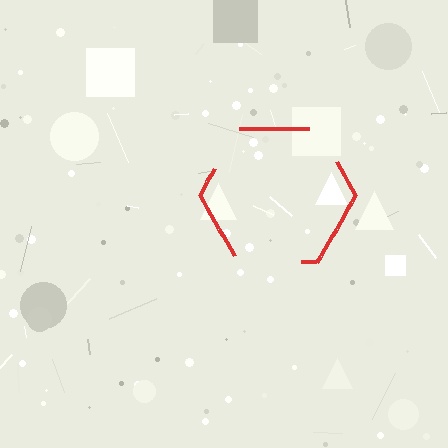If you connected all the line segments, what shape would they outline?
They would outline a hexagon.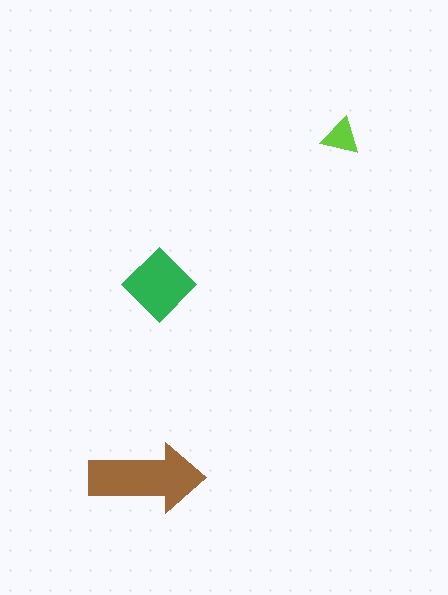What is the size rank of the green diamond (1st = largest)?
2nd.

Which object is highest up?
The lime triangle is topmost.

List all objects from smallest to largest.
The lime triangle, the green diamond, the brown arrow.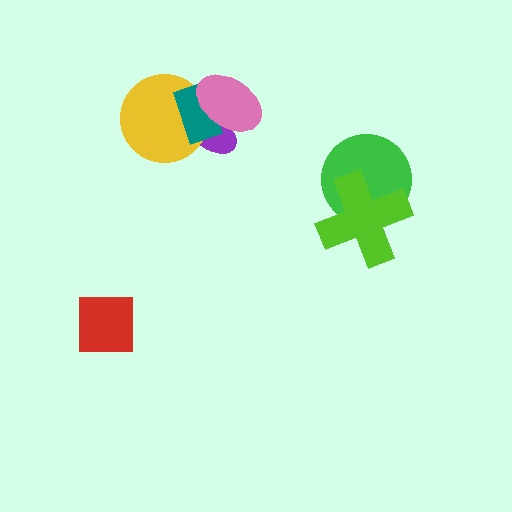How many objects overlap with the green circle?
1 object overlaps with the green circle.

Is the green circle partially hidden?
Yes, it is partially covered by another shape.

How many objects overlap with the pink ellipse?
3 objects overlap with the pink ellipse.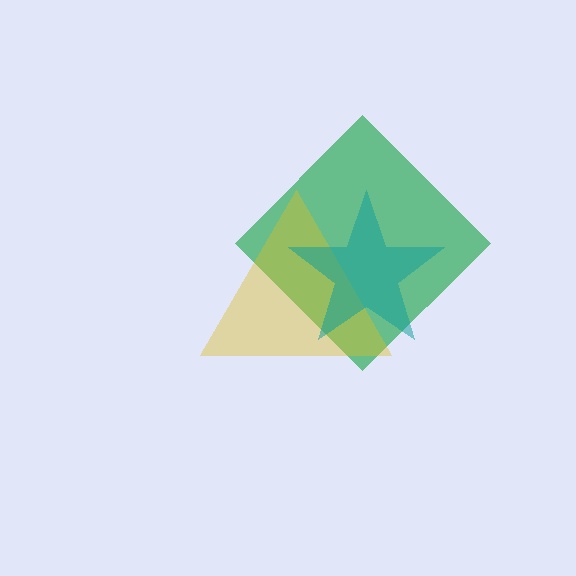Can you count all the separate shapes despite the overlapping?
Yes, there are 3 separate shapes.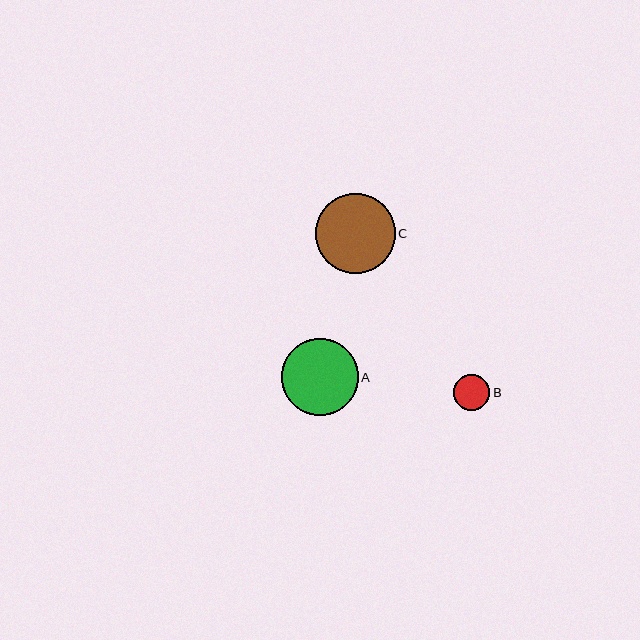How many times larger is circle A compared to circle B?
Circle A is approximately 2.1 times the size of circle B.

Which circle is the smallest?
Circle B is the smallest with a size of approximately 36 pixels.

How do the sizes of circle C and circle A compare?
Circle C and circle A are approximately the same size.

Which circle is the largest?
Circle C is the largest with a size of approximately 80 pixels.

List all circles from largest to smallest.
From largest to smallest: C, A, B.